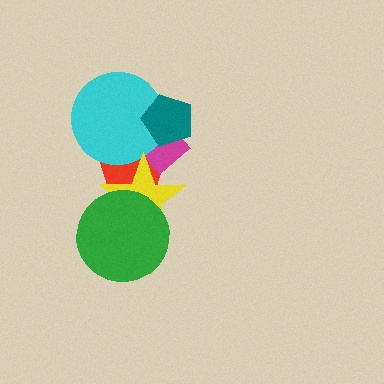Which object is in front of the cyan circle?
The teal pentagon is in front of the cyan circle.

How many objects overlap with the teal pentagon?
3 objects overlap with the teal pentagon.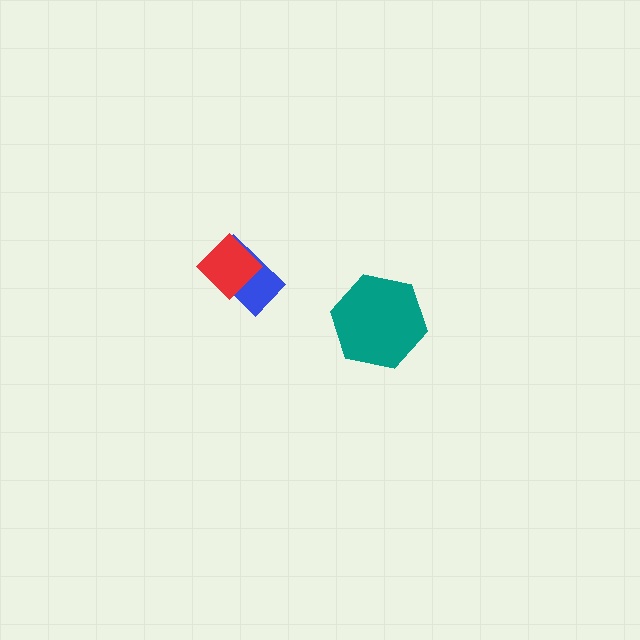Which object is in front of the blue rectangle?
The red diamond is in front of the blue rectangle.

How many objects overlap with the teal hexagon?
0 objects overlap with the teal hexagon.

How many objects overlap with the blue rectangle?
1 object overlaps with the blue rectangle.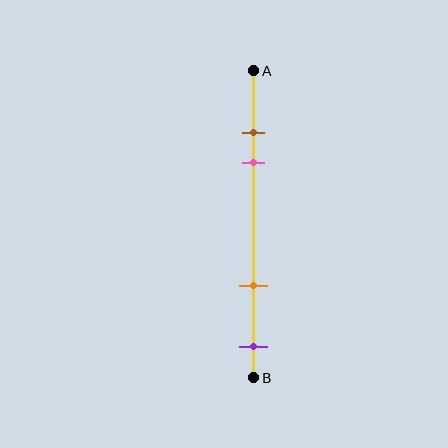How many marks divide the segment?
There are 4 marks dividing the segment.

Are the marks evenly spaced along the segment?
No, the marks are not evenly spaced.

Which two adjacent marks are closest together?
The brown and pink marks are the closest adjacent pair.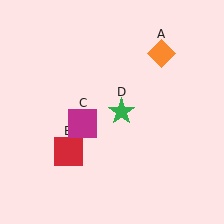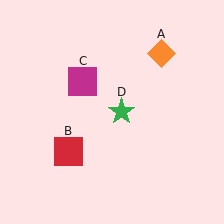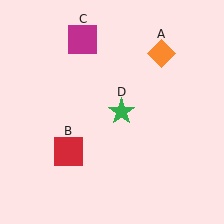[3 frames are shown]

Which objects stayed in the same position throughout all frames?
Orange diamond (object A) and red square (object B) and green star (object D) remained stationary.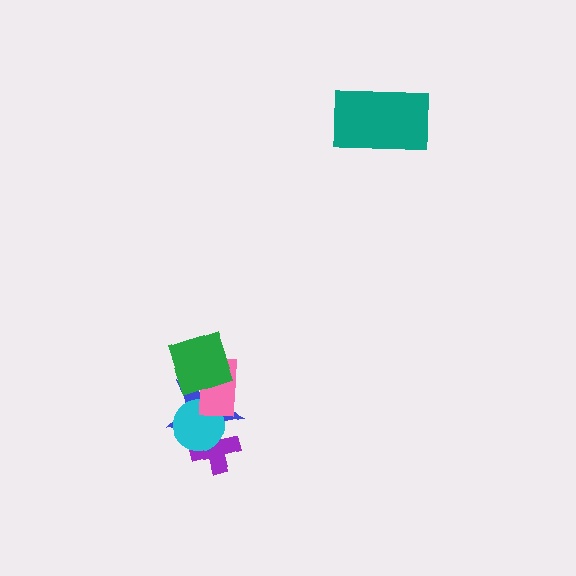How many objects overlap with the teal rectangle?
0 objects overlap with the teal rectangle.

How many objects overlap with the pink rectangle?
3 objects overlap with the pink rectangle.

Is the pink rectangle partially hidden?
Yes, it is partially covered by another shape.